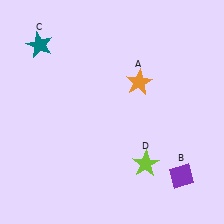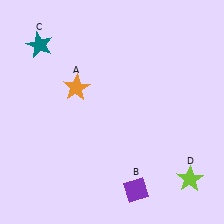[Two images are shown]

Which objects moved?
The objects that moved are: the orange star (A), the purple diamond (B), the lime star (D).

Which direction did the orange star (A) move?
The orange star (A) moved left.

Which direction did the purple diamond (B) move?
The purple diamond (B) moved left.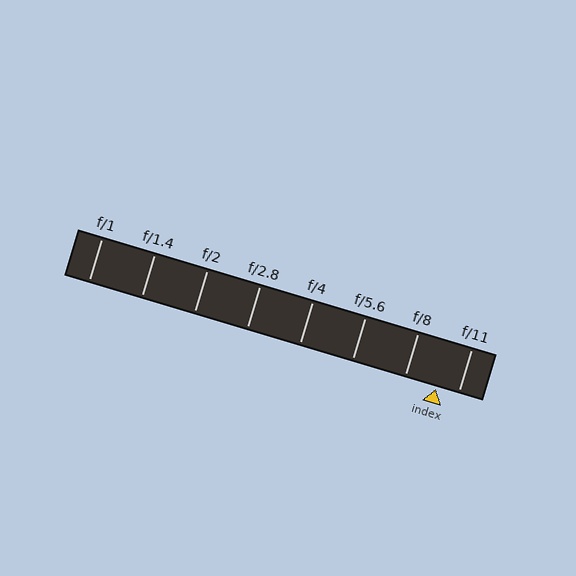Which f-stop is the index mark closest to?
The index mark is closest to f/11.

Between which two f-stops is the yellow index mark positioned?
The index mark is between f/8 and f/11.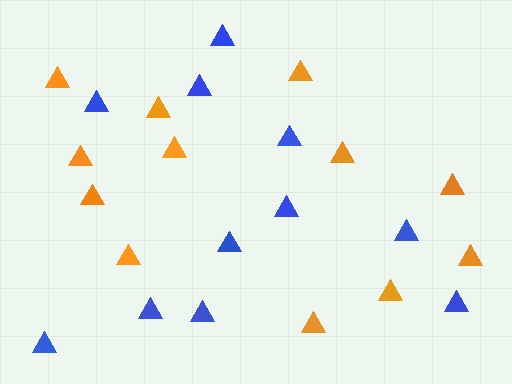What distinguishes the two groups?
There are 2 groups: one group of blue triangles (11) and one group of orange triangles (12).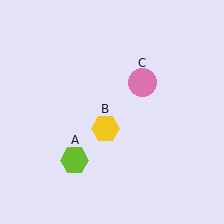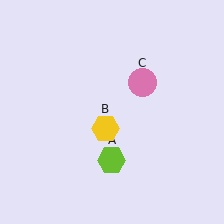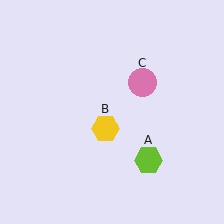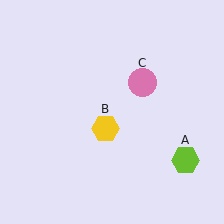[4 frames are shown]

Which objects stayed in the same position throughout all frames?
Yellow hexagon (object B) and pink circle (object C) remained stationary.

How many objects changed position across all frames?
1 object changed position: lime hexagon (object A).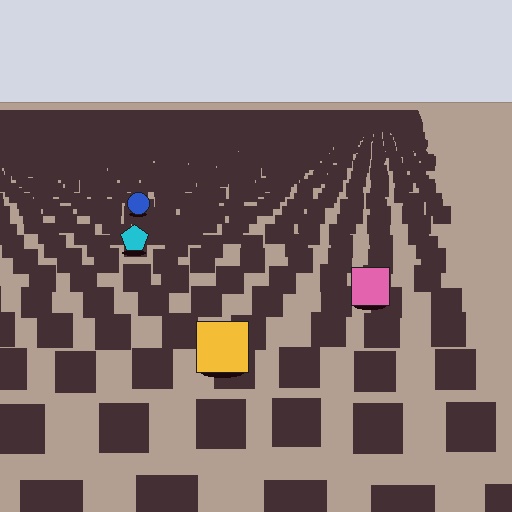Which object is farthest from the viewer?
The blue circle is farthest from the viewer. It appears smaller and the ground texture around it is denser.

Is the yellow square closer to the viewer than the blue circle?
Yes. The yellow square is closer — you can tell from the texture gradient: the ground texture is coarser near it.